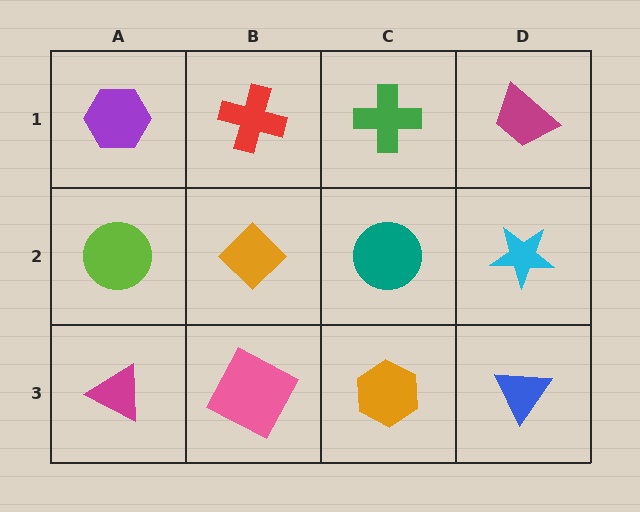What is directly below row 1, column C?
A teal circle.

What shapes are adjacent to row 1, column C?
A teal circle (row 2, column C), a red cross (row 1, column B), a magenta trapezoid (row 1, column D).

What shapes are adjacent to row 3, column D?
A cyan star (row 2, column D), an orange hexagon (row 3, column C).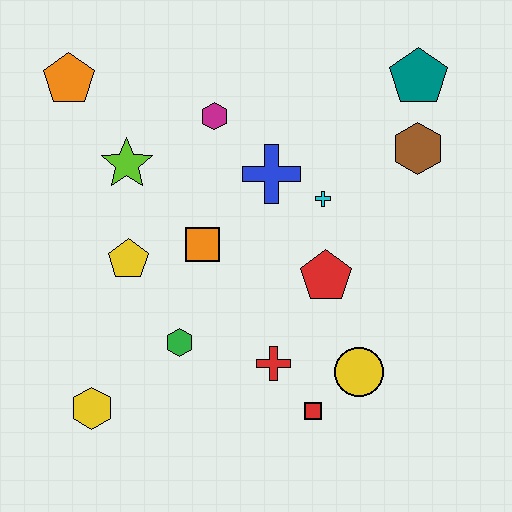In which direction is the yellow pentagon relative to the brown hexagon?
The yellow pentagon is to the left of the brown hexagon.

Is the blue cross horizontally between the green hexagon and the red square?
Yes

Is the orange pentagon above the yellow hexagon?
Yes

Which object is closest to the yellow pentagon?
The orange square is closest to the yellow pentagon.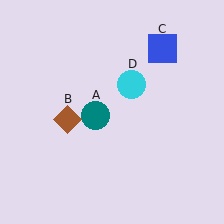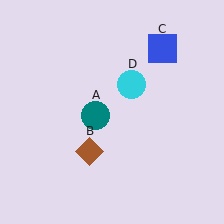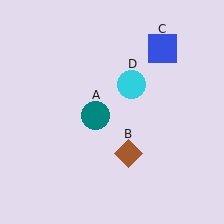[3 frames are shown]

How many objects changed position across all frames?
1 object changed position: brown diamond (object B).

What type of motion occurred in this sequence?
The brown diamond (object B) rotated counterclockwise around the center of the scene.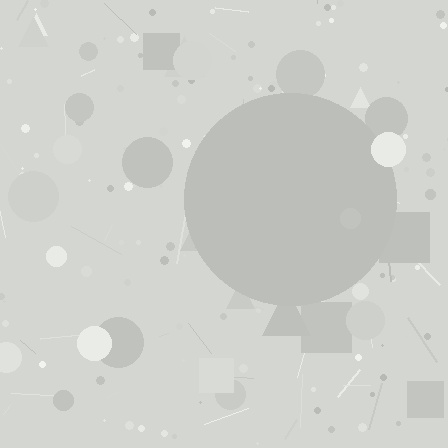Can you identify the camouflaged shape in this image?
The camouflaged shape is a circle.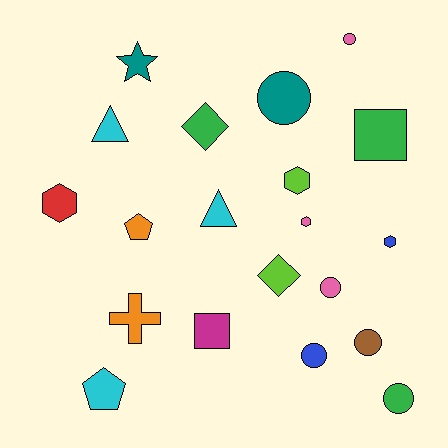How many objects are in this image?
There are 20 objects.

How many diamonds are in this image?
There are 2 diamonds.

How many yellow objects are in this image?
There are no yellow objects.